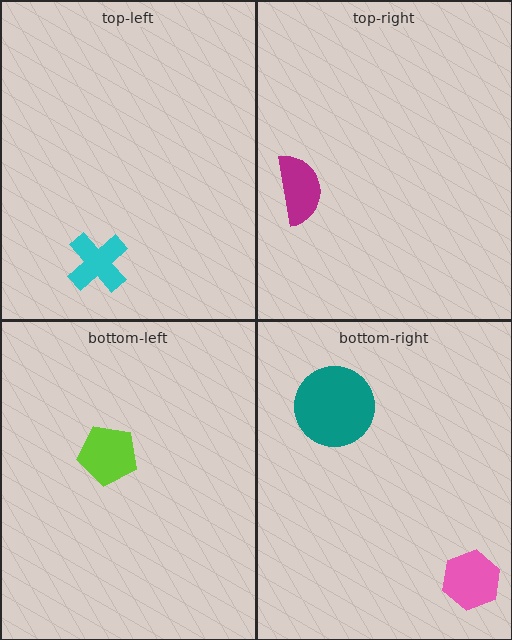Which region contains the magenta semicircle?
The top-right region.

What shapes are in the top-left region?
The cyan cross.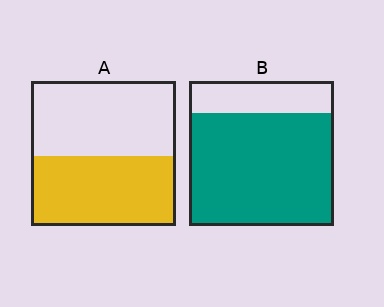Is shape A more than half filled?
Roughly half.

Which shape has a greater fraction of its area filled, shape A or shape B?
Shape B.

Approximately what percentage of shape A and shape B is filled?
A is approximately 50% and B is approximately 80%.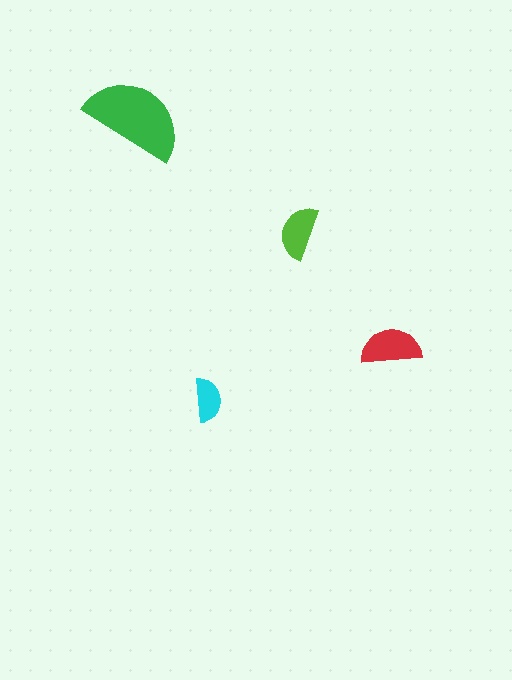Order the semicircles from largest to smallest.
the green one, the red one, the lime one, the cyan one.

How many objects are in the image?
There are 4 objects in the image.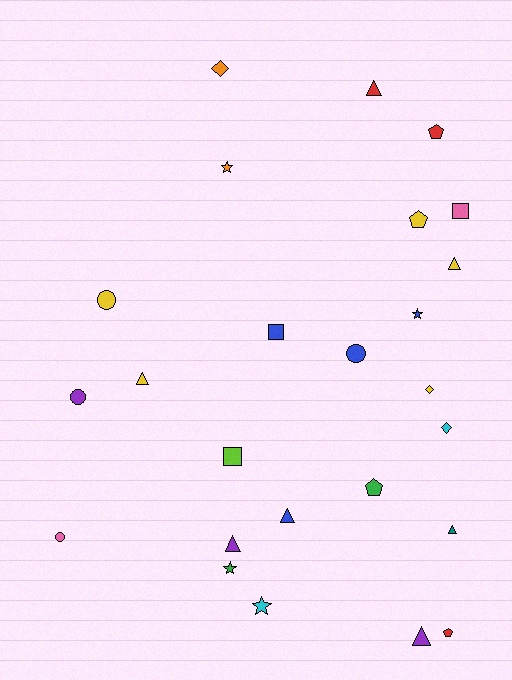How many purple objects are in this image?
There are 3 purple objects.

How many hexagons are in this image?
There are no hexagons.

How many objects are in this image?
There are 25 objects.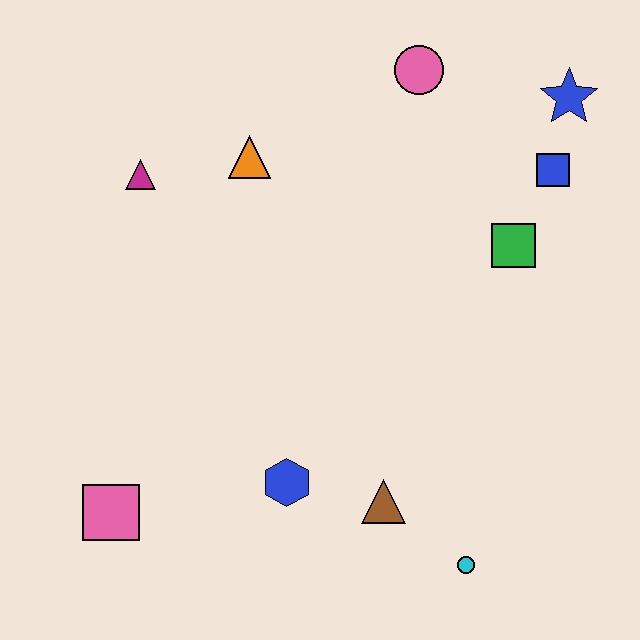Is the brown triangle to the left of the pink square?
No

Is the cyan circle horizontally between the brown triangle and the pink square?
No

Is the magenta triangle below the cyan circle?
No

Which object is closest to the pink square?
The blue hexagon is closest to the pink square.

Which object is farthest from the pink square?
The blue star is farthest from the pink square.